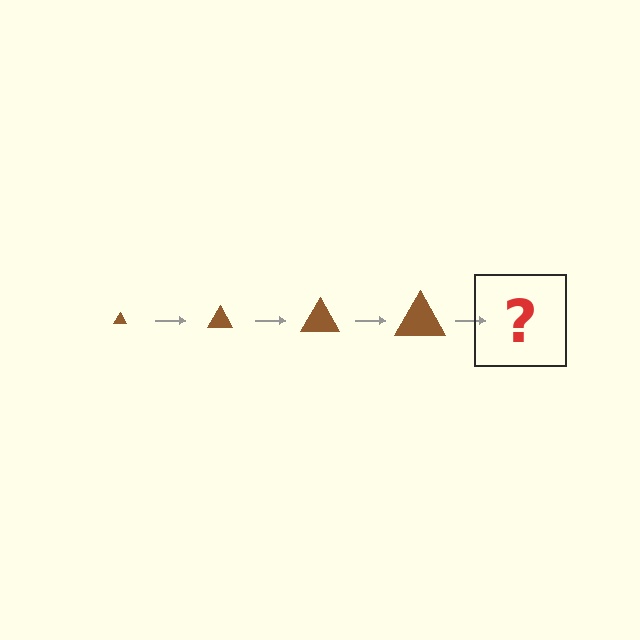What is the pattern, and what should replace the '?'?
The pattern is that the triangle gets progressively larger each step. The '?' should be a brown triangle, larger than the previous one.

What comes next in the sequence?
The next element should be a brown triangle, larger than the previous one.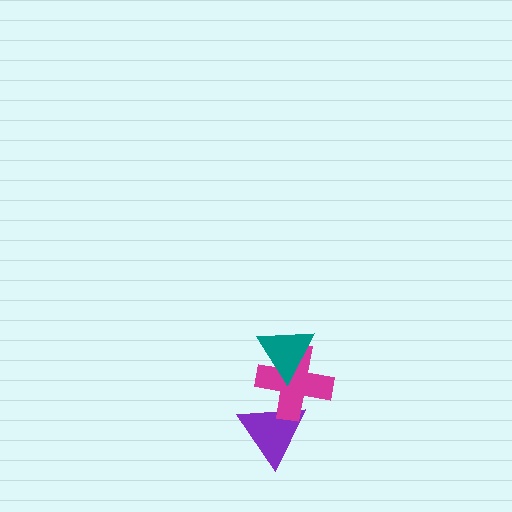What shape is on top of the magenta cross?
The teal triangle is on top of the magenta cross.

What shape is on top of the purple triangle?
The magenta cross is on top of the purple triangle.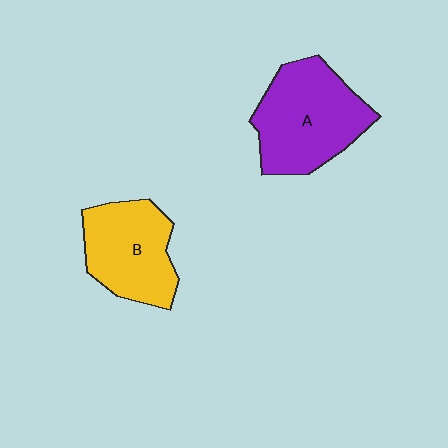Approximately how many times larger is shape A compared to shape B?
Approximately 1.2 times.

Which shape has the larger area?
Shape A (purple).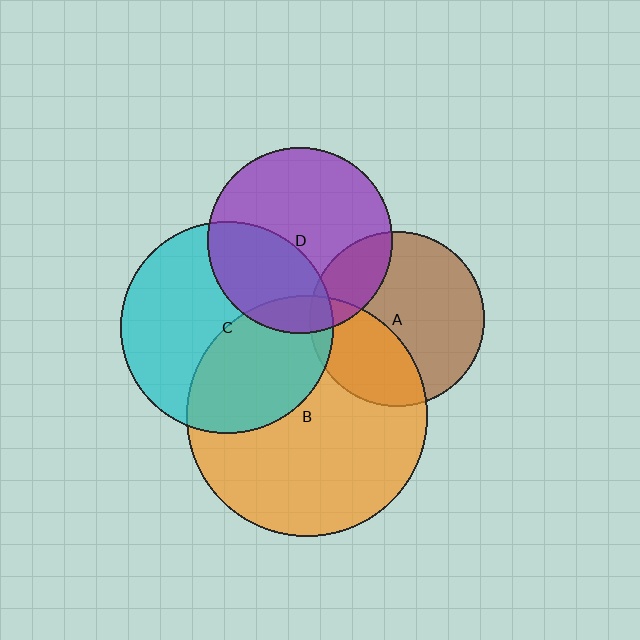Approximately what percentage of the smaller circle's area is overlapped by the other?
Approximately 10%.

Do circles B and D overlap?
Yes.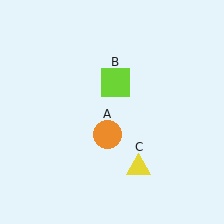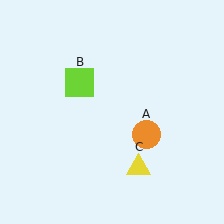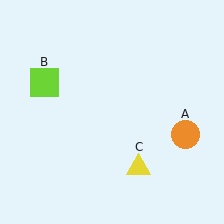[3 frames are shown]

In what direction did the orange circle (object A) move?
The orange circle (object A) moved right.